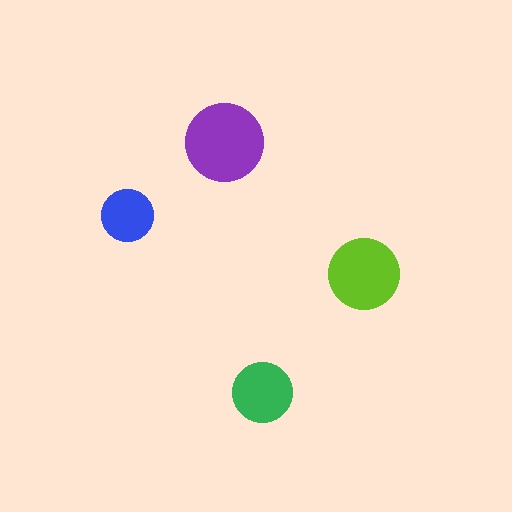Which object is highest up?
The purple circle is topmost.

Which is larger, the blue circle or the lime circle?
The lime one.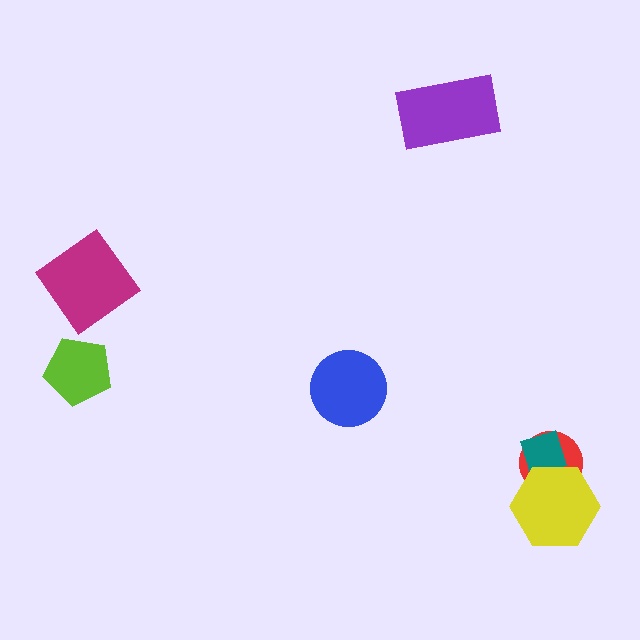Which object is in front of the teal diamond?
The yellow hexagon is in front of the teal diamond.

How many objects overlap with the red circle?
2 objects overlap with the red circle.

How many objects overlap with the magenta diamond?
0 objects overlap with the magenta diamond.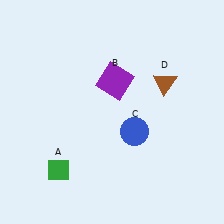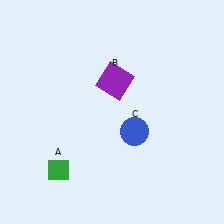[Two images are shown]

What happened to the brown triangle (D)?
The brown triangle (D) was removed in Image 2. It was in the top-right area of Image 1.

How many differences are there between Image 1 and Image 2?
There is 1 difference between the two images.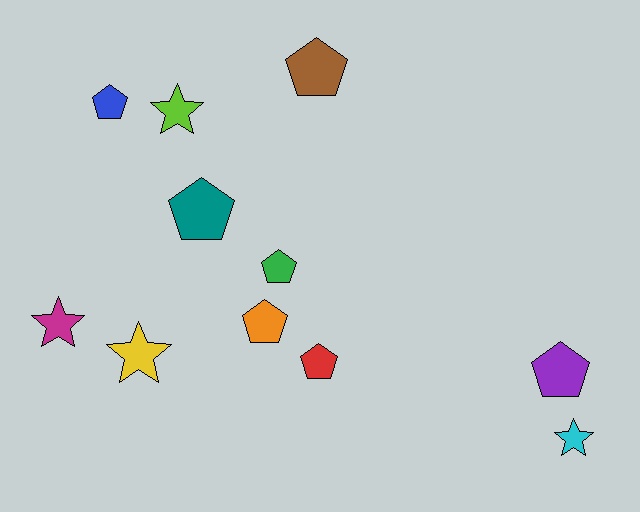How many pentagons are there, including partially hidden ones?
There are 7 pentagons.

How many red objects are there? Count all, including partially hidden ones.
There is 1 red object.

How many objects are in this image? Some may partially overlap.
There are 11 objects.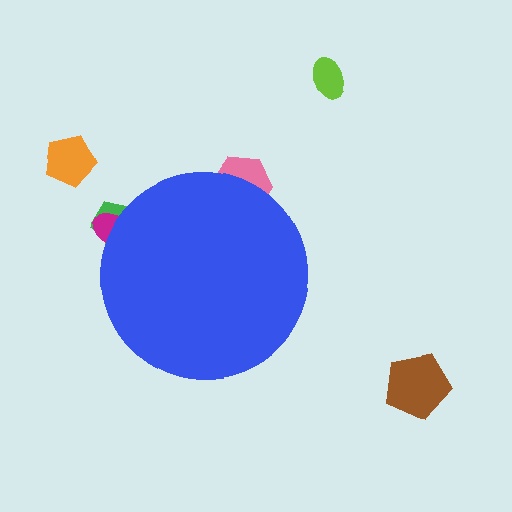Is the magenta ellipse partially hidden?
Yes, the magenta ellipse is partially hidden behind the blue circle.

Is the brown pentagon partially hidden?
No, the brown pentagon is fully visible.